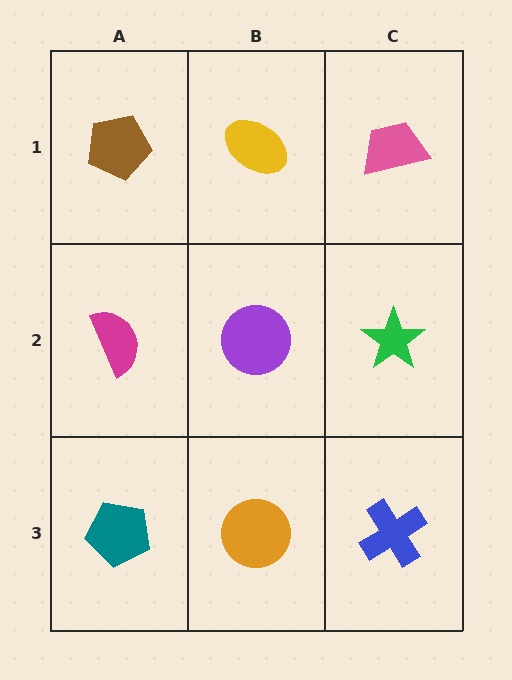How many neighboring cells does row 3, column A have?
2.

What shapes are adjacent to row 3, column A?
A magenta semicircle (row 2, column A), an orange circle (row 3, column B).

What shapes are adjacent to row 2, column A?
A brown pentagon (row 1, column A), a teal pentagon (row 3, column A), a purple circle (row 2, column B).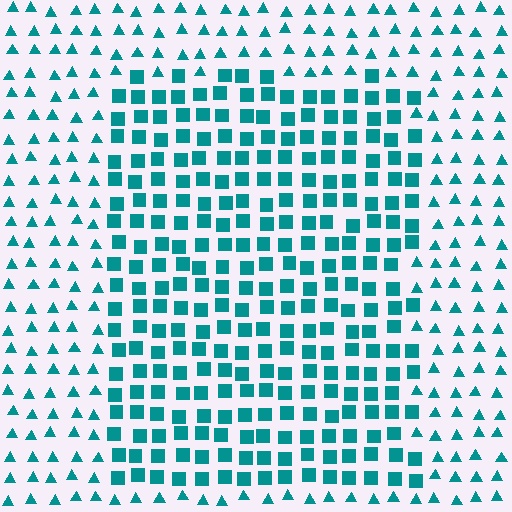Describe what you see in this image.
The image is filled with small teal elements arranged in a uniform grid. A rectangle-shaped region contains squares, while the surrounding area contains triangles. The boundary is defined purely by the change in element shape.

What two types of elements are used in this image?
The image uses squares inside the rectangle region and triangles outside it.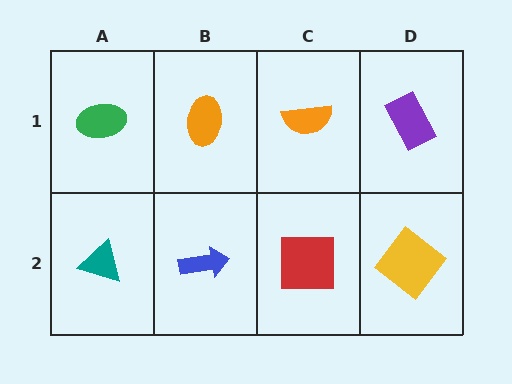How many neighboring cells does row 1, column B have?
3.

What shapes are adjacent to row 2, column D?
A purple rectangle (row 1, column D), a red square (row 2, column C).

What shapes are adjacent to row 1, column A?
A teal triangle (row 2, column A), an orange ellipse (row 1, column B).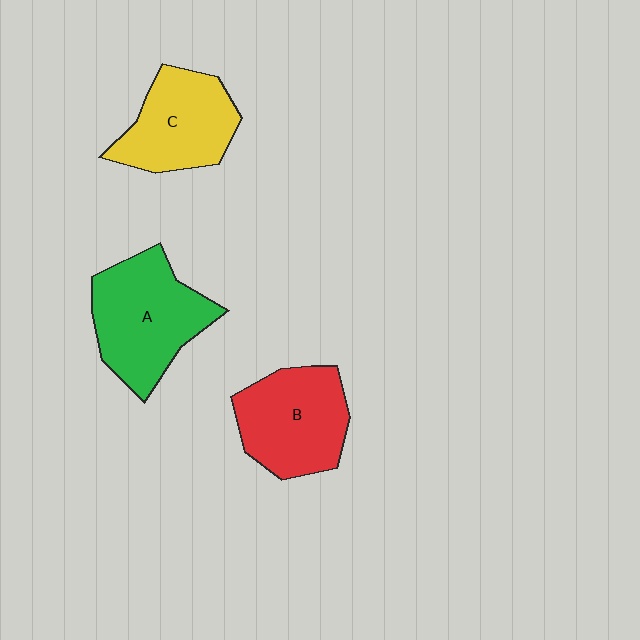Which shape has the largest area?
Shape A (green).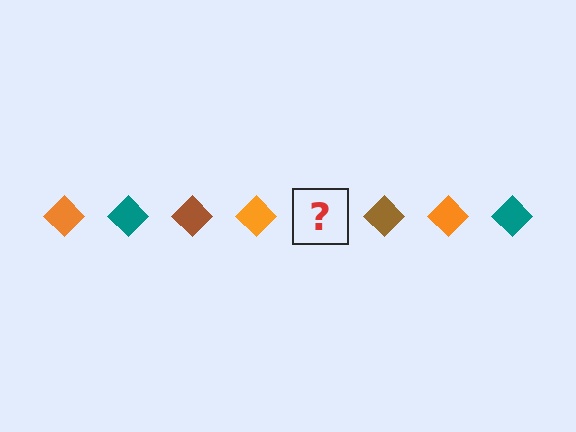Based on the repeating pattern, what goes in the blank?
The blank should be a teal diamond.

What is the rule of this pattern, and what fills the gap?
The rule is that the pattern cycles through orange, teal, brown diamonds. The gap should be filled with a teal diamond.